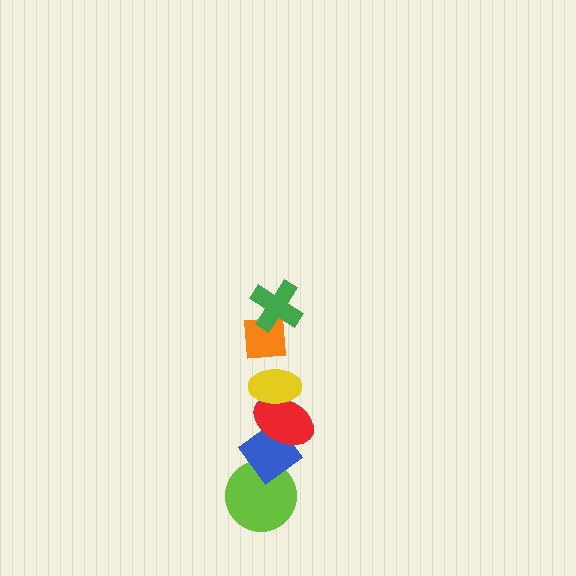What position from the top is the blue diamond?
The blue diamond is 5th from the top.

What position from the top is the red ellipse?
The red ellipse is 4th from the top.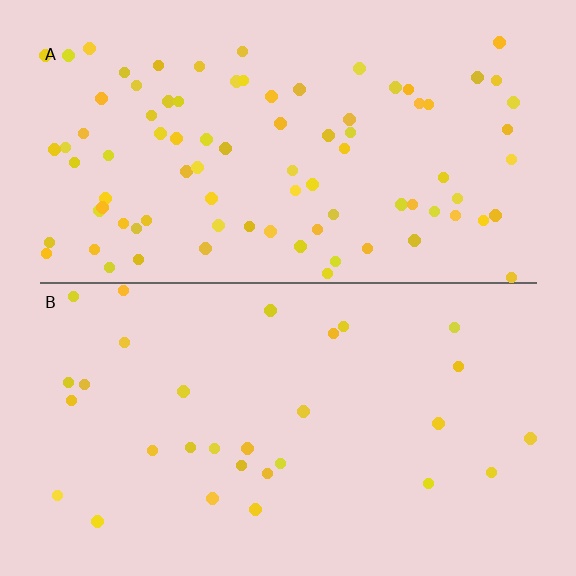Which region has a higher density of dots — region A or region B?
A (the top).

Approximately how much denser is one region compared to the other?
Approximately 2.9× — region A over region B.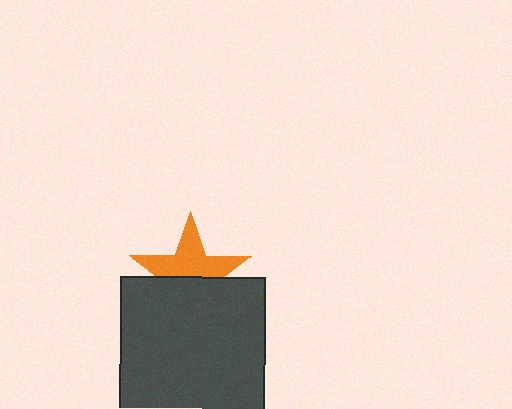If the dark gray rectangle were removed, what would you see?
You would see the complete orange star.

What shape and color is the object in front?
The object in front is a dark gray rectangle.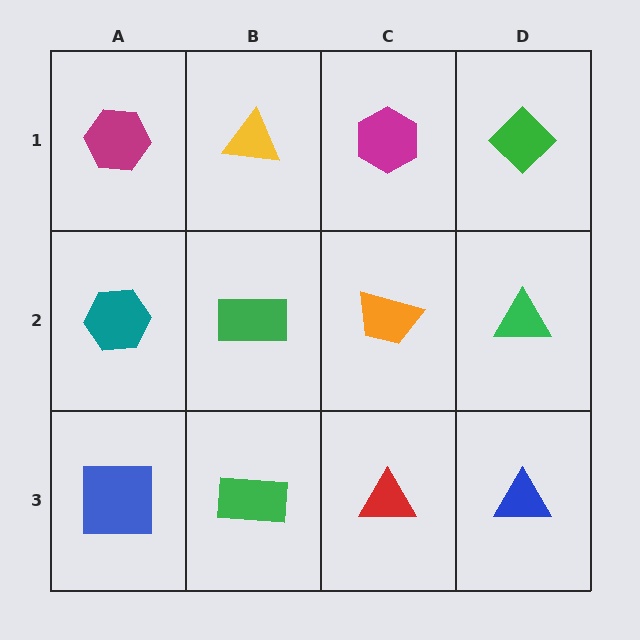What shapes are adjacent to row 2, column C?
A magenta hexagon (row 1, column C), a red triangle (row 3, column C), a green rectangle (row 2, column B), a green triangle (row 2, column D).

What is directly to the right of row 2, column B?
An orange trapezoid.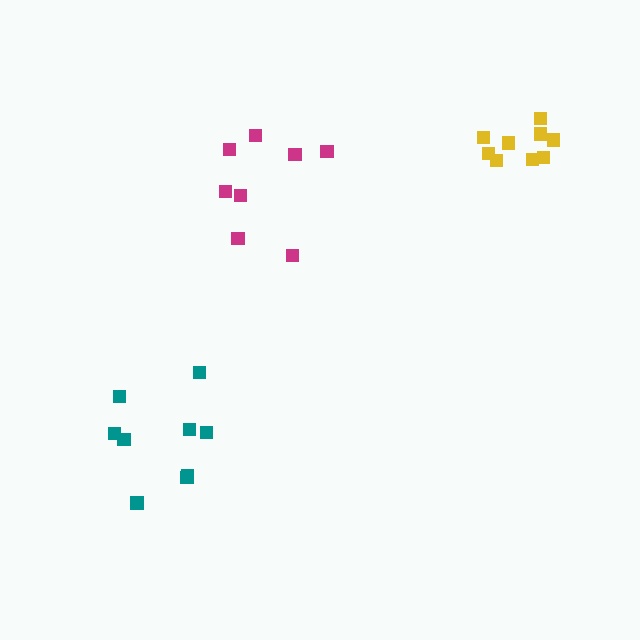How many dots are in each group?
Group 1: 8 dots, Group 2: 9 dots, Group 3: 9 dots (26 total).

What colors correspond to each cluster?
The clusters are colored: magenta, teal, yellow.